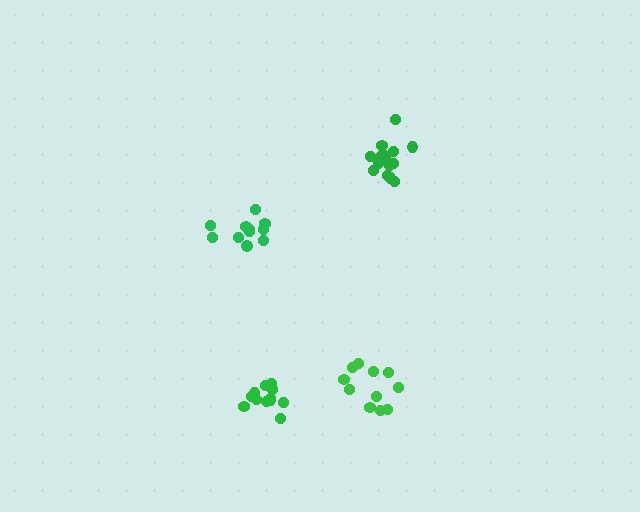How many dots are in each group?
Group 1: 11 dots, Group 2: 15 dots, Group 3: 12 dots, Group 4: 11 dots (49 total).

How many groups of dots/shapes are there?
There are 4 groups.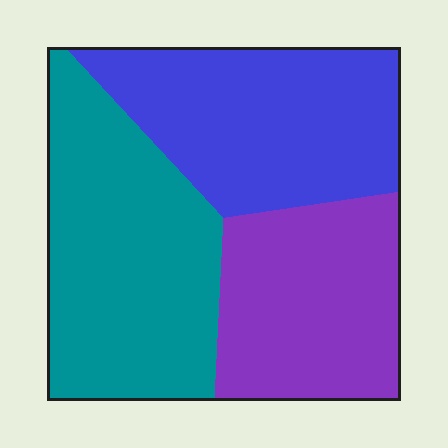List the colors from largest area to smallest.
From largest to smallest: teal, blue, purple.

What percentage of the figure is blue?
Blue takes up about one third (1/3) of the figure.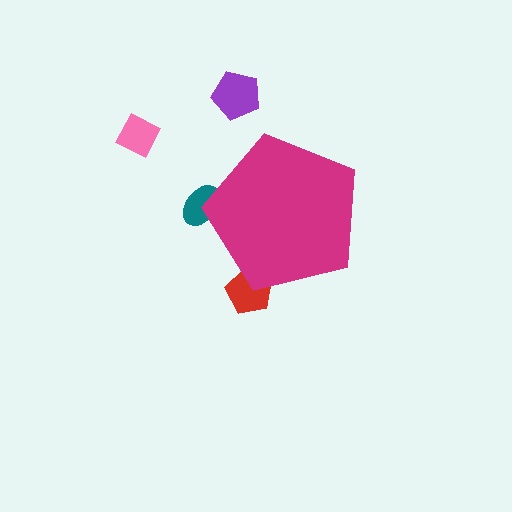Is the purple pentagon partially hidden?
No, the purple pentagon is fully visible.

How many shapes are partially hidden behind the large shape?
2 shapes are partially hidden.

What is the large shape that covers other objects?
A magenta pentagon.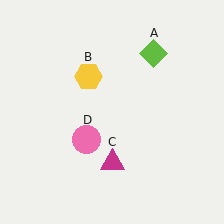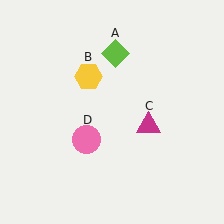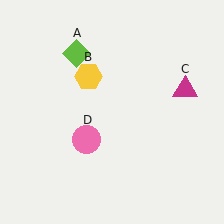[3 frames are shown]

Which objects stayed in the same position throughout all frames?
Yellow hexagon (object B) and pink circle (object D) remained stationary.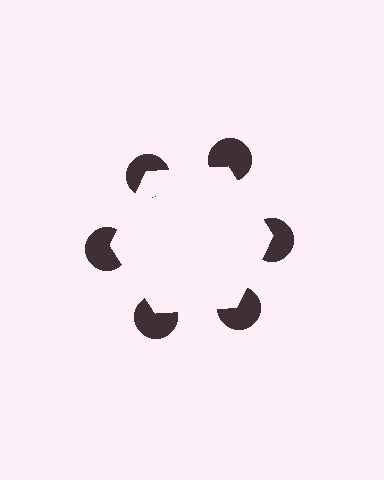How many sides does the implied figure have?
6 sides.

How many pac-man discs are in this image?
There are 6 — one at each vertex of the illusory hexagon.